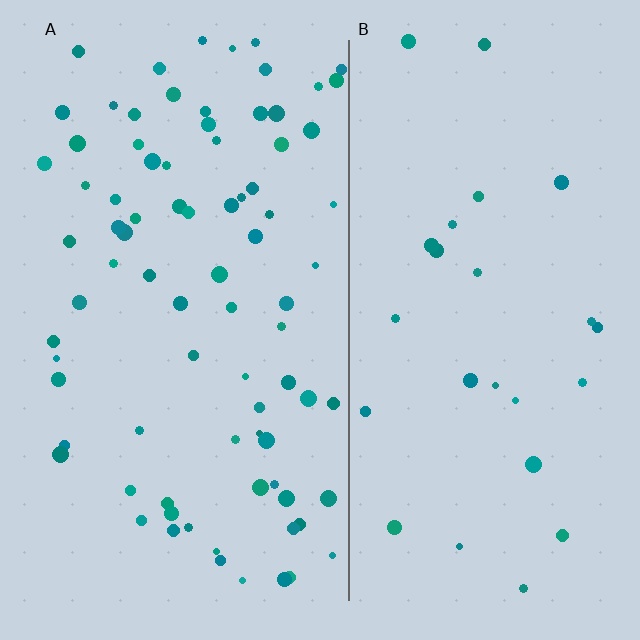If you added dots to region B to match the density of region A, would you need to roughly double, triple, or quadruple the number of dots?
Approximately triple.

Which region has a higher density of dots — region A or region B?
A (the left).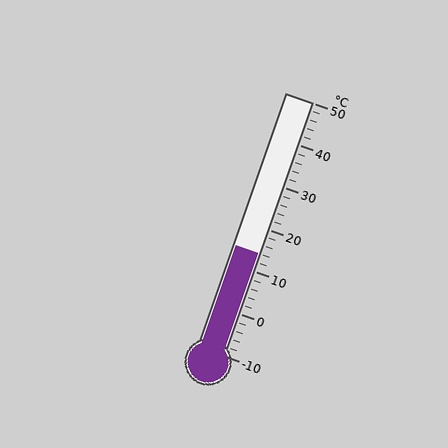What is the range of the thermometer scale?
The thermometer scale ranges from -10°C to 50°C.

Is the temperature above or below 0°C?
The temperature is above 0°C.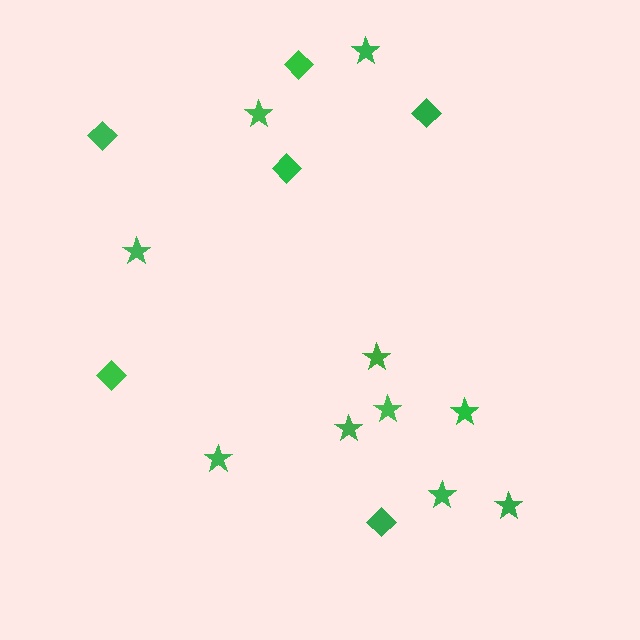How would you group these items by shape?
There are 2 groups: one group of diamonds (6) and one group of stars (10).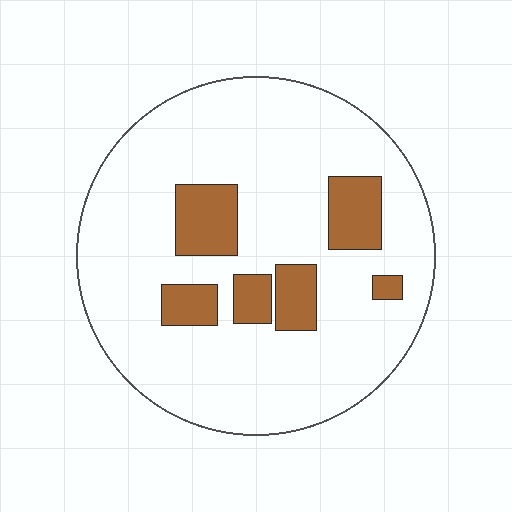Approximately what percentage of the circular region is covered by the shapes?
Approximately 15%.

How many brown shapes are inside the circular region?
6.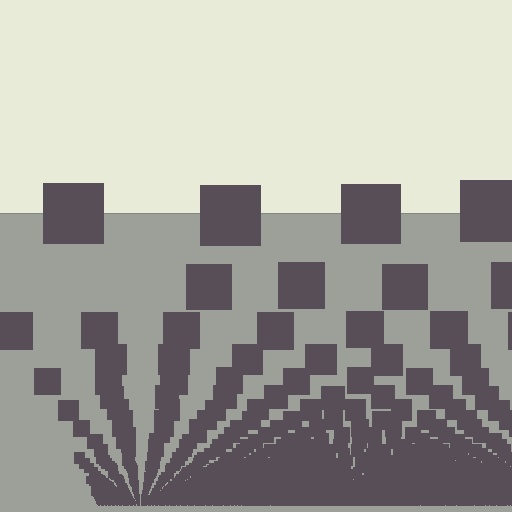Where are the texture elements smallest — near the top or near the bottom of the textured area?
Near the bottom.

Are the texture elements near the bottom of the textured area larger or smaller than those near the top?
Smaller. The gradient is inverted — elements near the bottom are smaller and denser.